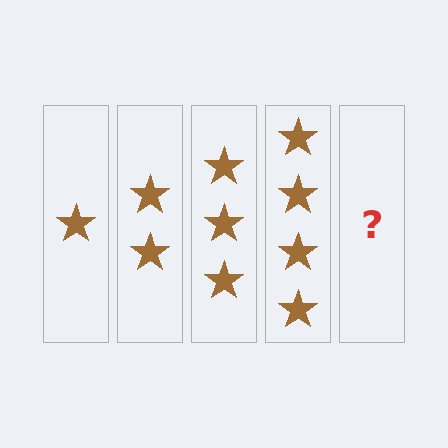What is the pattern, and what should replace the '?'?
The pattern is that each step adds one more star. The '?' should be 5 stars.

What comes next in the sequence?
The next element should be 5 stars.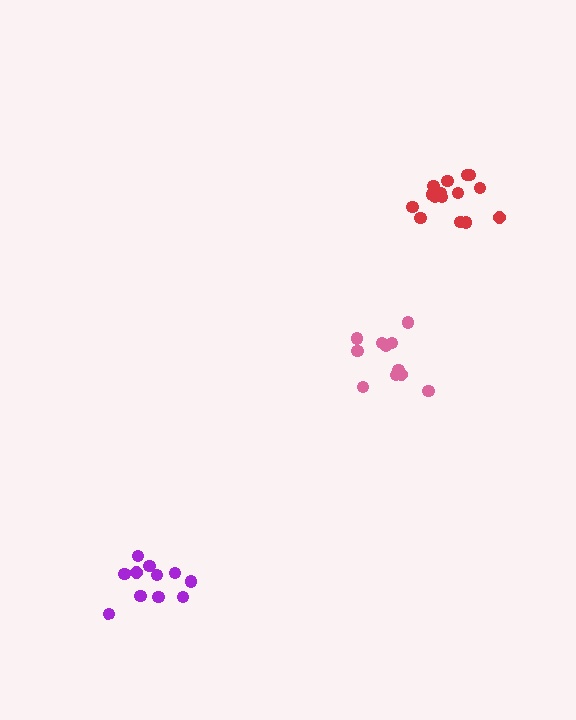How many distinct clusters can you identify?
There are 3 distinct clusters.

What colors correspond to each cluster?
The clusters are colored: pink, red, purple.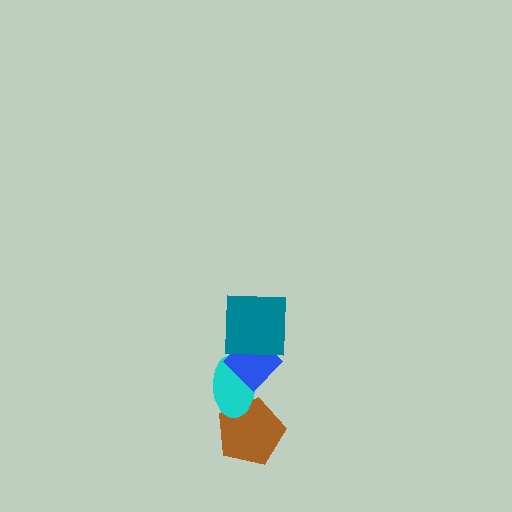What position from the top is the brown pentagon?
The brown pentagon is 4th from the top.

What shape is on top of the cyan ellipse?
The blue diamond is on top of the cyan ellipse.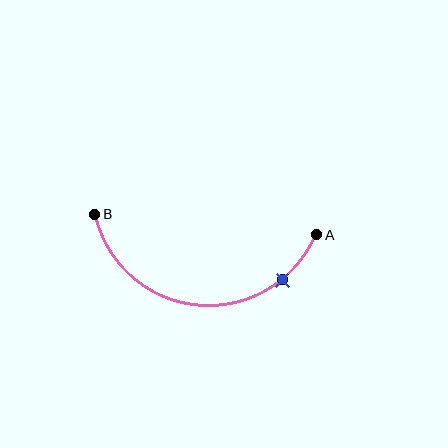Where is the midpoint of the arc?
The arc midpoint is the point on the curve farthest from the straight line joining A and B. It sits below that line.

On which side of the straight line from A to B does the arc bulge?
The arc bulges below the straight line connecting A and B.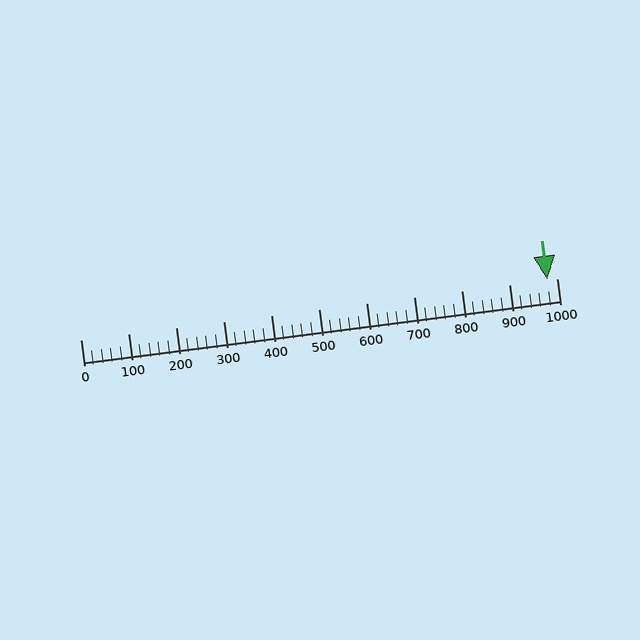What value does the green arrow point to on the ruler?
The green arrow points to approximately 980.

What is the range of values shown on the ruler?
The ruler shows values from 0 to 1000.